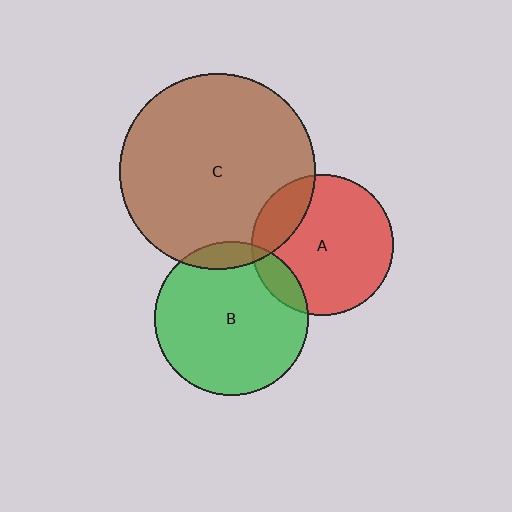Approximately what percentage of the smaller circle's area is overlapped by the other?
Approximately 10%.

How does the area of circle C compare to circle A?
Approximately 1.9 times.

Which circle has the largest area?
Circle C (brown).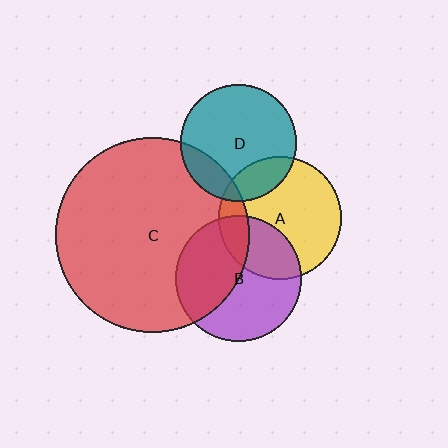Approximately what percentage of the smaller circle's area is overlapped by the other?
Approximately 30%.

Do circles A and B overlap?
Yes.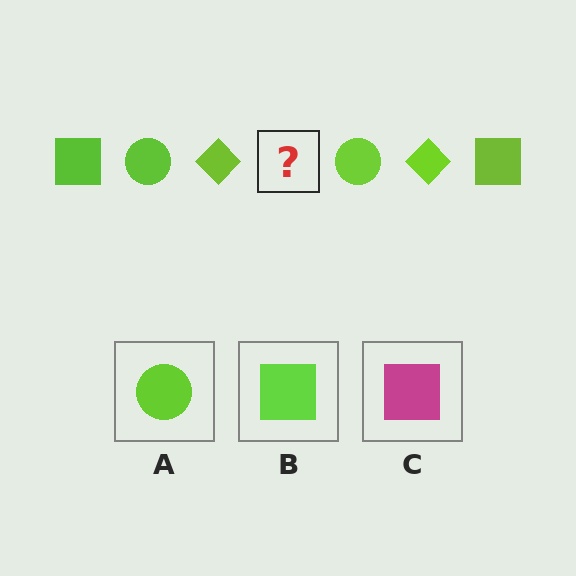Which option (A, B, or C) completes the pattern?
B.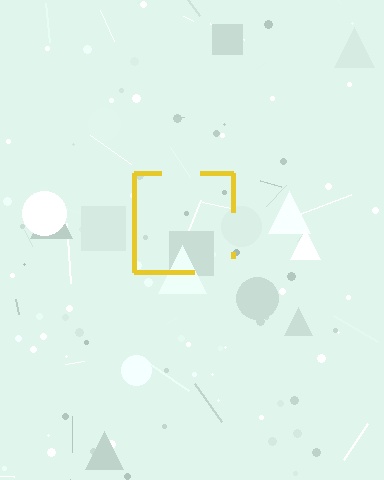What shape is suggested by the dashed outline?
The dashed outline suggests a square.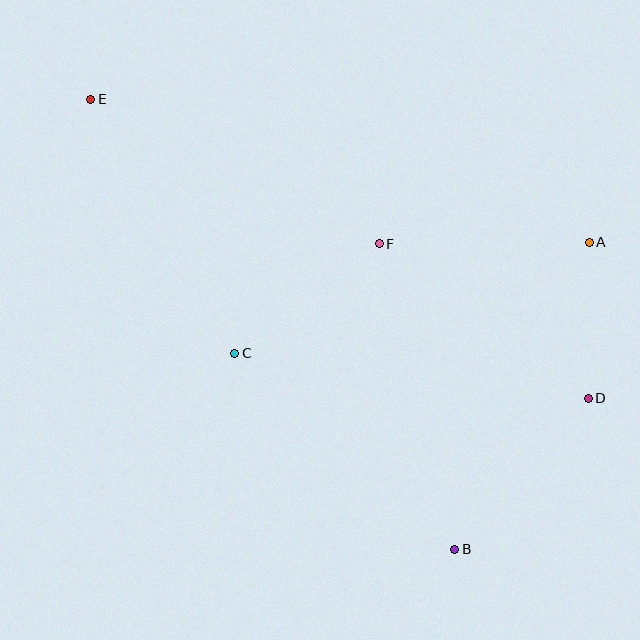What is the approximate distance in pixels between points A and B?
The distance between A and B is approximately 336 pixels.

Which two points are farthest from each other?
Points D and E are farthest from each other.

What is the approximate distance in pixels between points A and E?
The distance between A and E is approximately 519 pixels.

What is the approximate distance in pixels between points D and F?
The distance between D and F is approximately 260 pixels.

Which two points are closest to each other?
Points A and D are closest to each other.